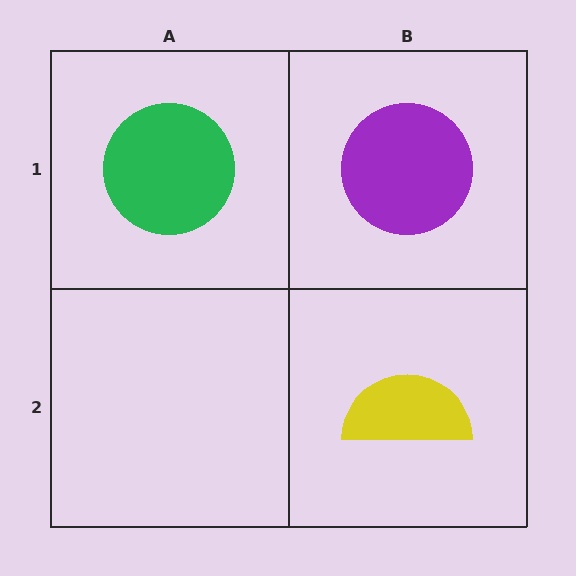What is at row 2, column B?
A yellow semicircle.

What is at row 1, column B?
A purple circle.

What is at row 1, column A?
A green circle.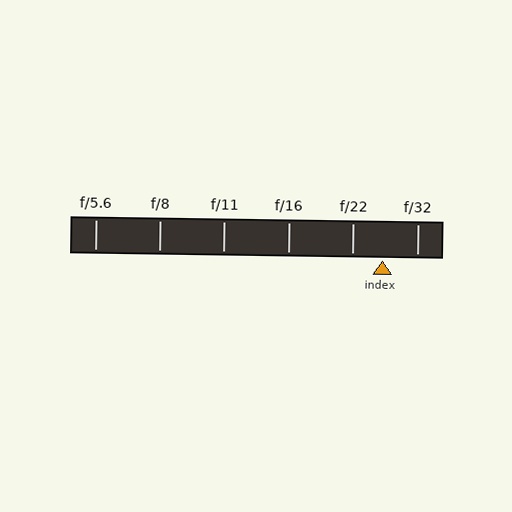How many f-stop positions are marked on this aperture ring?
There are 6 f-stop positions marked.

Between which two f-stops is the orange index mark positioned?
The index mark is between f/22 and f/32.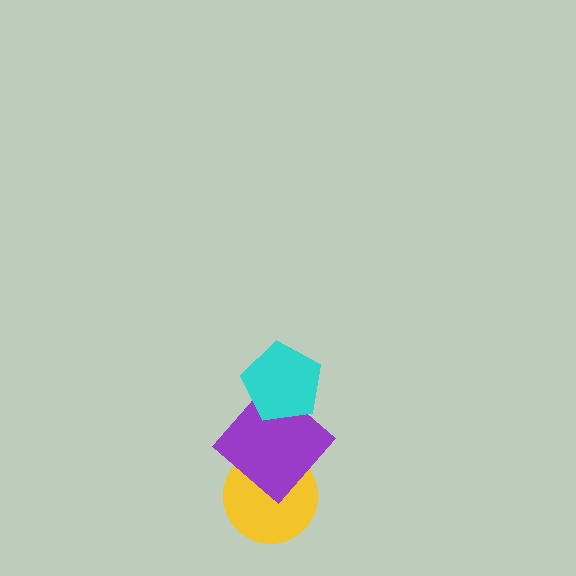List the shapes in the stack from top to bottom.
From top to bottom: the cyan pentagon, the purple diamond, the yellow circle.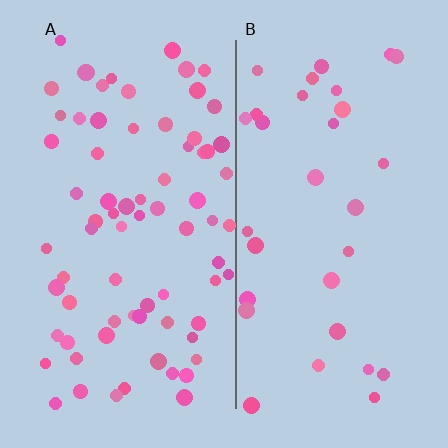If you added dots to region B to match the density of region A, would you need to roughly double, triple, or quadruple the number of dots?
Approximately double.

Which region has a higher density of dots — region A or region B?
A (the left).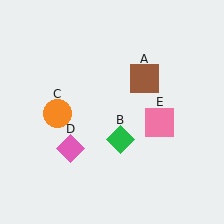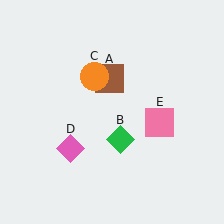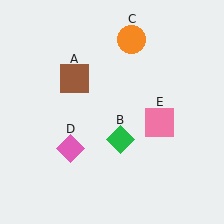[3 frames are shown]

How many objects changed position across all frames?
2 objects changed position: brown square (object A), orange circle (object C).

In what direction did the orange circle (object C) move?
The orange circle (object C) moved up and to the right.